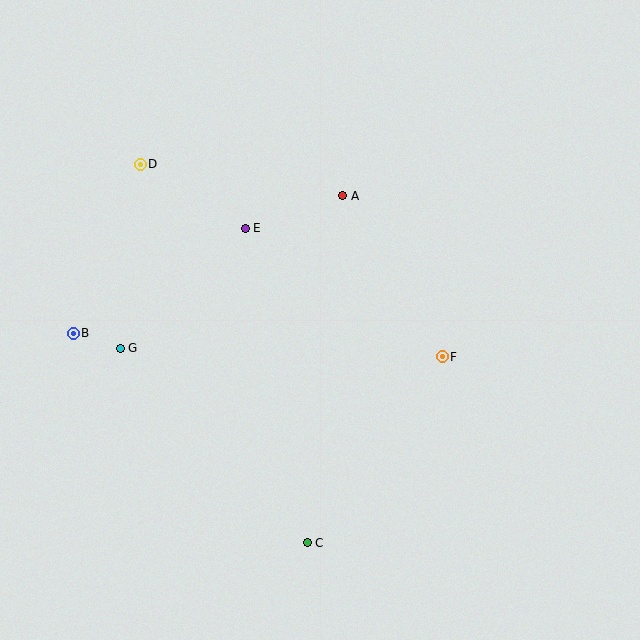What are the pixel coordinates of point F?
Point F is at (442, 357).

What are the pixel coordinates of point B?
Point B is at (73, 333).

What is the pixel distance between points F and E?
The distance between F and E is 235 pixels.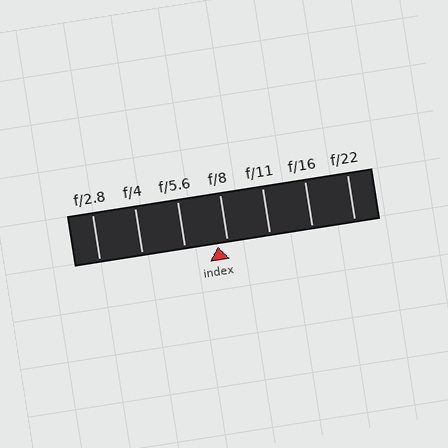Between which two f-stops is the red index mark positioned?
The index mark is between f/5.6 and f/8.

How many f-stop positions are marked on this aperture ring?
There are 7 f-stop positions marked.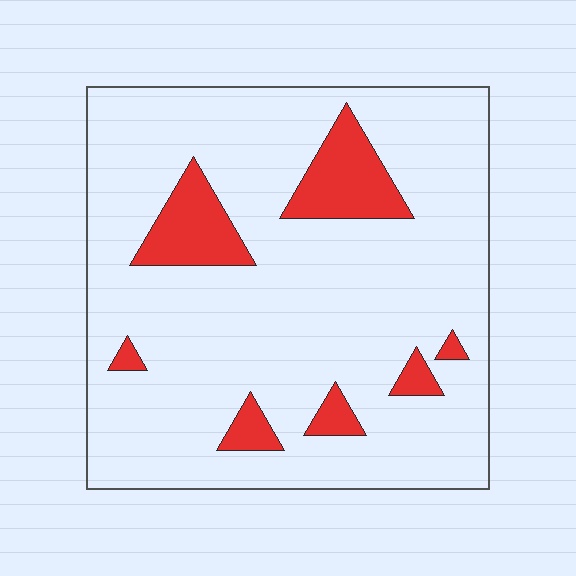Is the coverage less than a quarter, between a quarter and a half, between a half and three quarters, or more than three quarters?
Less than a quarter.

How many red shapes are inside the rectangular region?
7.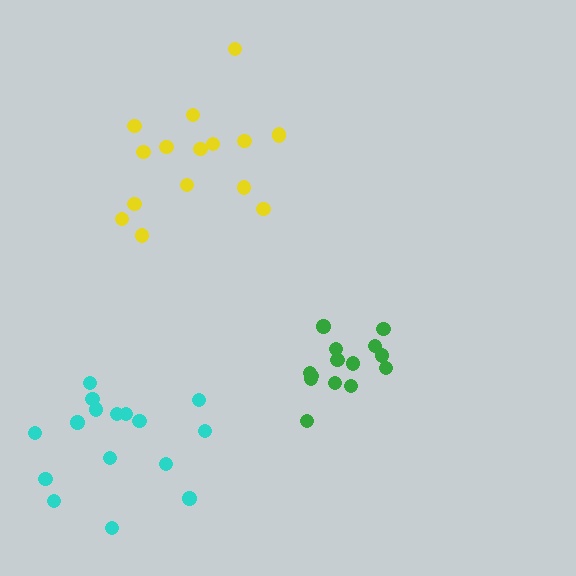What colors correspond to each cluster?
The clusters are colored: yellow, green, cyan.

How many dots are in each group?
Group 1: 16 dots, Group 2: 14 dots, Group 3: 17 dots (47 total).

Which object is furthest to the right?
The green cluster is rightmost.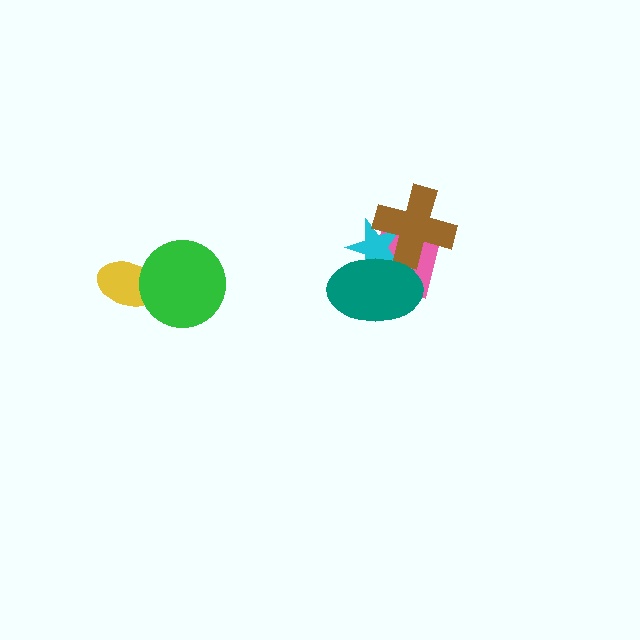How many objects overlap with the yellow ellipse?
1 object overlaps with the yellow ellipse.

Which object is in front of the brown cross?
The teal ellipse is in front of the brown cross.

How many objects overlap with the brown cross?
3 objects overlap with the brown cross.